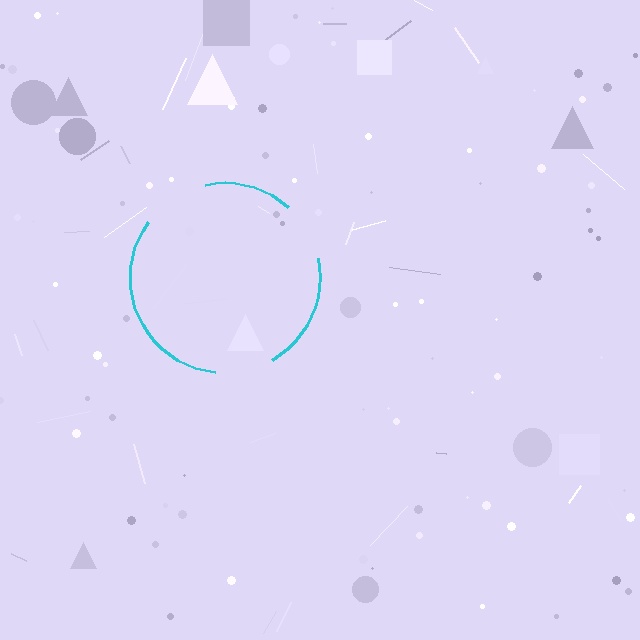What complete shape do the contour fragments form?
The contour fragments form a circle.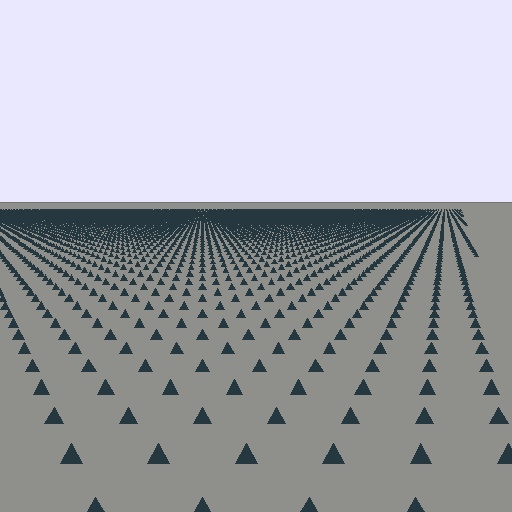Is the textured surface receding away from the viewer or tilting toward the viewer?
The surface is receding away from the viewer. Texture elements get smaller and denser toward the top.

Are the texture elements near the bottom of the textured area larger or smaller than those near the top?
Larger. Near the bottom, elements are closer to the viewer and appear at a bigger on-screen size.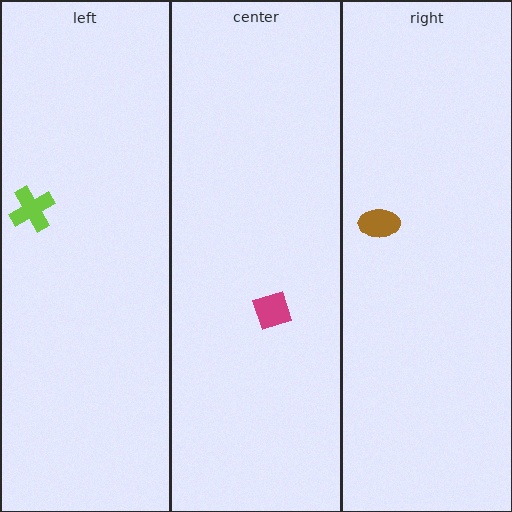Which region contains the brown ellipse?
The right region.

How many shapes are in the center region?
1.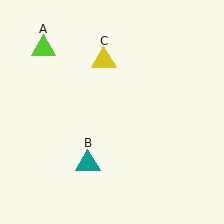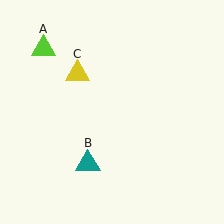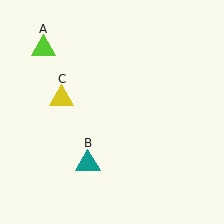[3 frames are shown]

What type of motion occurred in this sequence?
The yellow triangle (object C) rotated counterclockwise around the center of the scene.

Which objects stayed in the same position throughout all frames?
Lime triangle (object A) and teal triangle (object B) remained stationary.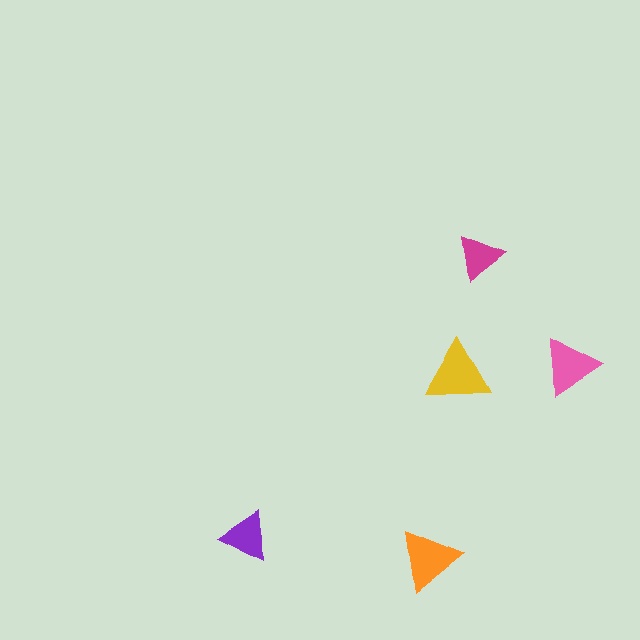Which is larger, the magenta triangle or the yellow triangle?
The yellow one.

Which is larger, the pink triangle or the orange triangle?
The orange one.